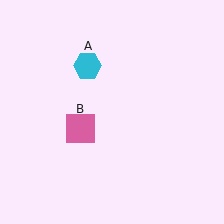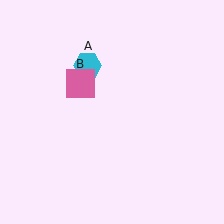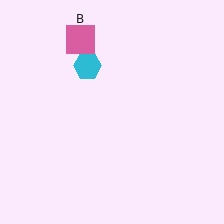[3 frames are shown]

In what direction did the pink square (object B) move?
The pink square (object B) moved up.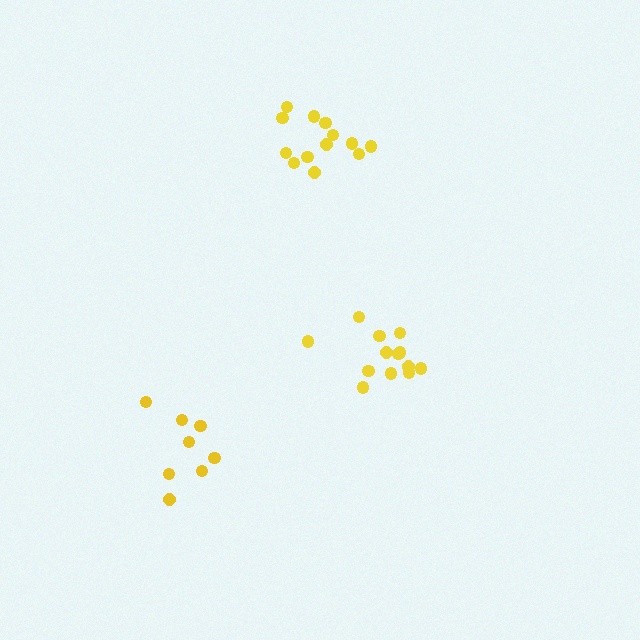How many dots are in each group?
Group 1: 13 dots, Group 2: 13 dots, Group 3: 8 dots (34 total).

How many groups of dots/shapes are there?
There are 3 groups.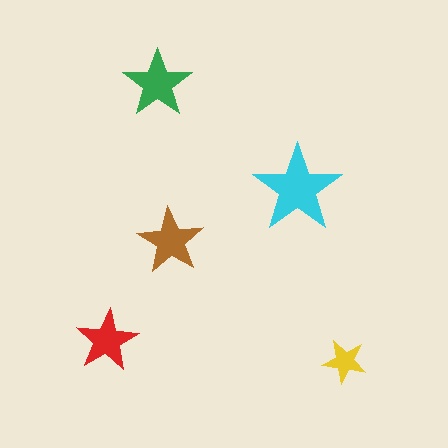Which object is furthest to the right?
The yellow star is rightmost.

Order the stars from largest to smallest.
the cyan one, the green one, the brown one, the red one, the yellow one.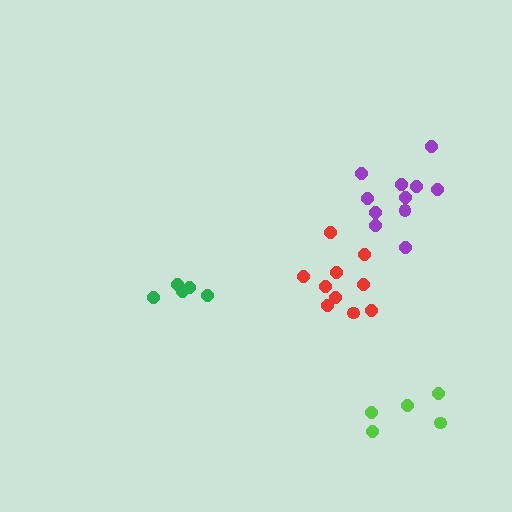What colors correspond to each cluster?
The clusters are colored: green, purple, red, lime.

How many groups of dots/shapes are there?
There are 4 groups.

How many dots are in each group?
Group 1: 5 dots, Group 2: 11 dots, Group 3: 10 dots, Group 4: 5 dots (31 total).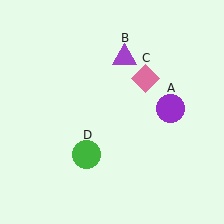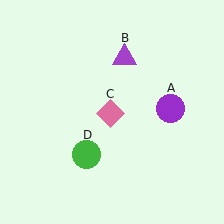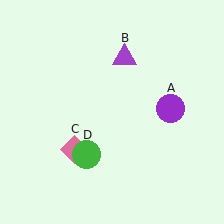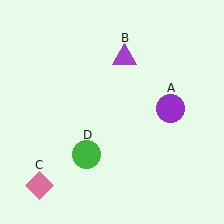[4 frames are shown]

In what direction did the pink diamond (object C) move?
The pink diamond (object C) moved down and to the left.